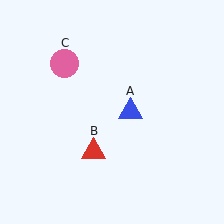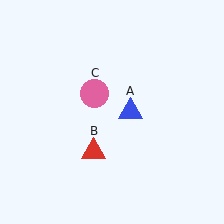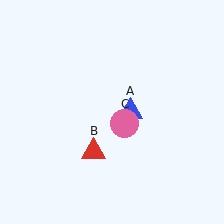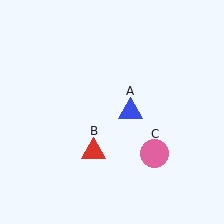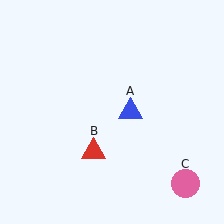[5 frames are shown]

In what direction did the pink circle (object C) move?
The pink circle (object C) moved down and to the right.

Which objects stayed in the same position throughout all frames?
Blue triangle (object A) and red triangle (object B) remained stationary.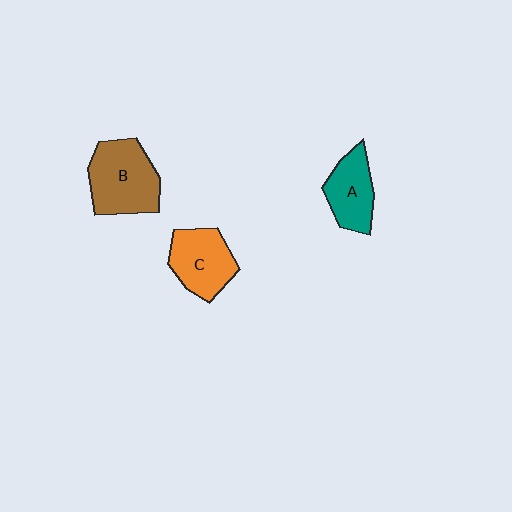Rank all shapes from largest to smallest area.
From largest to smallest: B (brown), C (orange), A (teal).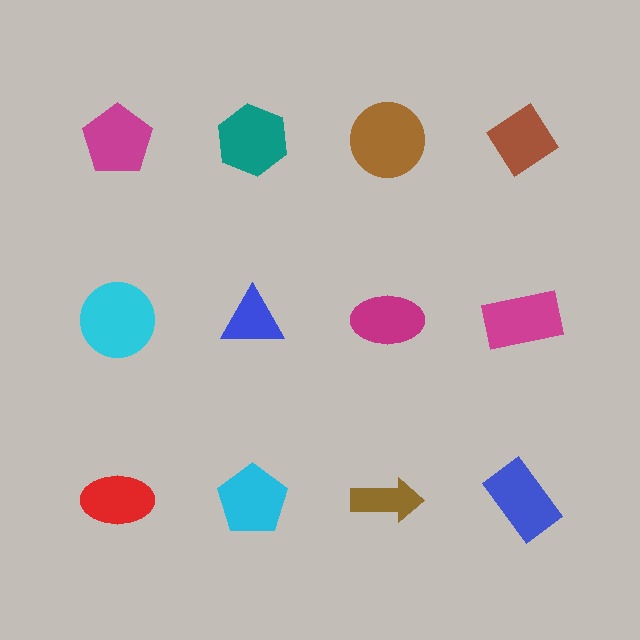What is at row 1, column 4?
A brown diamond.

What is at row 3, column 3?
A brown arrow.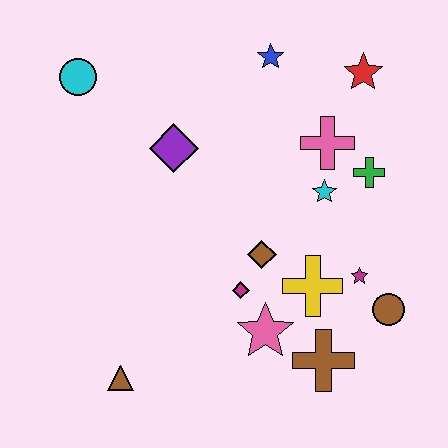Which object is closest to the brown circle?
The magenta star is closest to the brown circle.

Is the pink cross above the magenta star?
Yes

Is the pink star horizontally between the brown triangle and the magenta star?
Yes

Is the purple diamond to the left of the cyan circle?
No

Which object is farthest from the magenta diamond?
The cyan circle is farthest from the magenta diamond.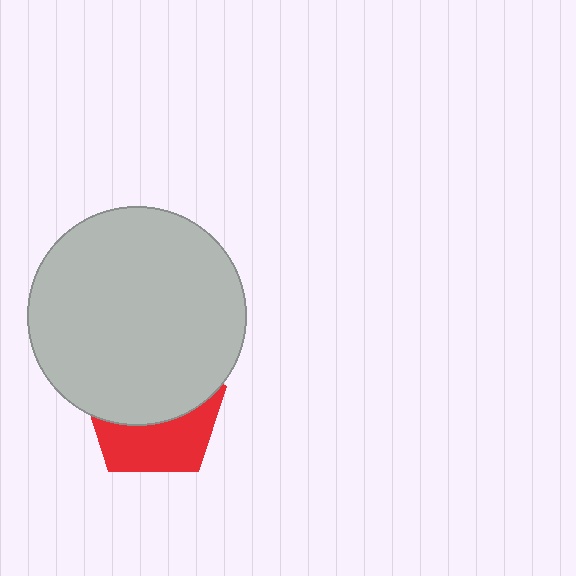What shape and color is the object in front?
The object in front is a light gray circle.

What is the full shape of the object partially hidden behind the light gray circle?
The partially hidden object is a red pentagon.